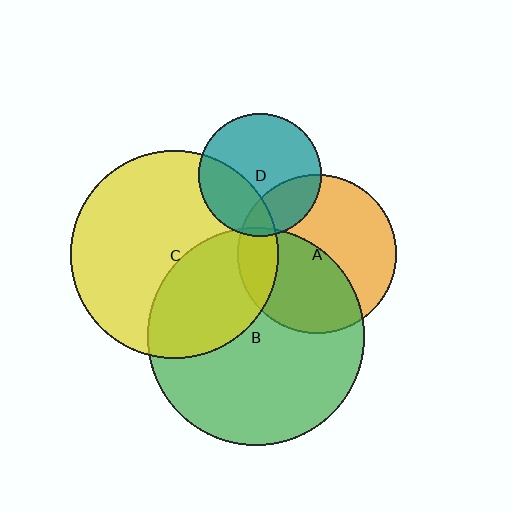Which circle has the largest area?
Circle B (green).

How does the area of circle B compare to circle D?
Approximately 3.1 times.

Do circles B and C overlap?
Yes.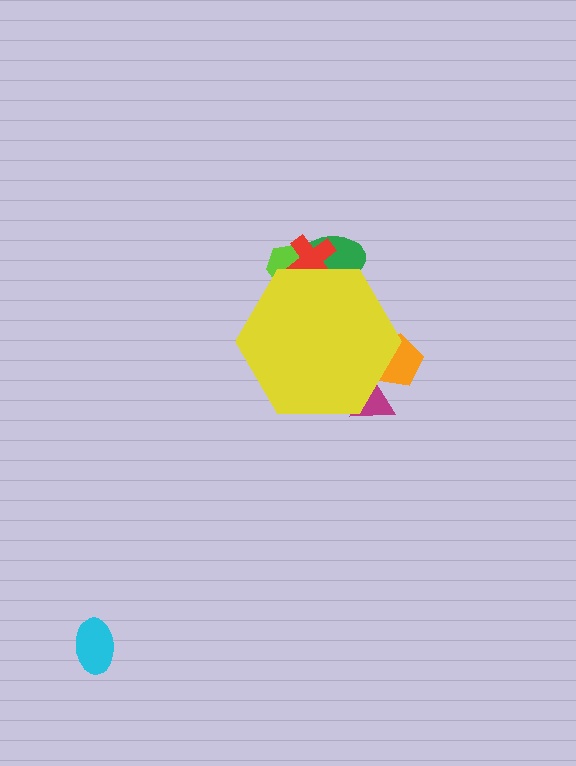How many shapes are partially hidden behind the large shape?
5 shapes are partially hidden.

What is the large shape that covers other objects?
A yellow hexagon.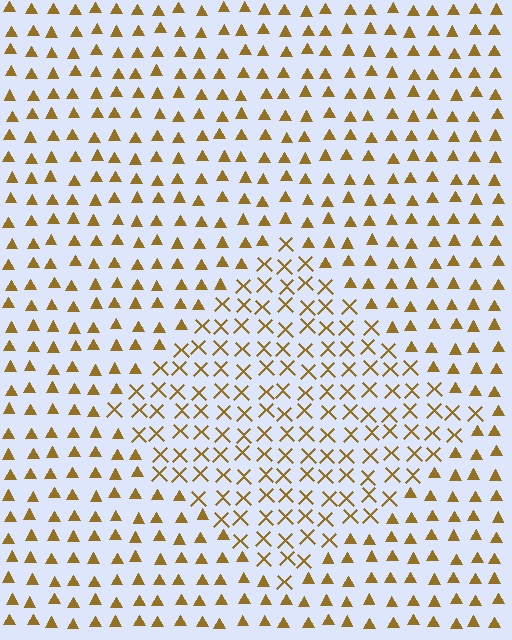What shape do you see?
I see a diamond.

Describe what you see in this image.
The image is filled with small brown elements arranged in a uniform grid. A diamond-shaped region contains X marks, while the surrounding area contains triangles. The boundary is defined purely by the change in element shape.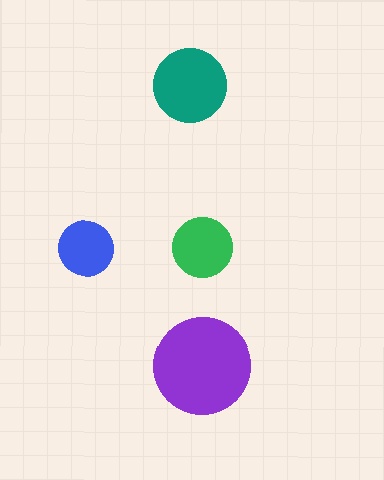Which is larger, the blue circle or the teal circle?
The teal one.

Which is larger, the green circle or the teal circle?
The teal one.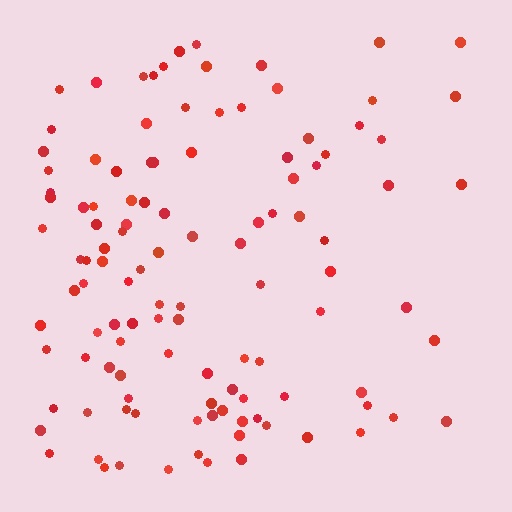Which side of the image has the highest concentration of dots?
The left.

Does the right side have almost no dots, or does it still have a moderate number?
Still a moderate number, just noticeably fewer than the left.